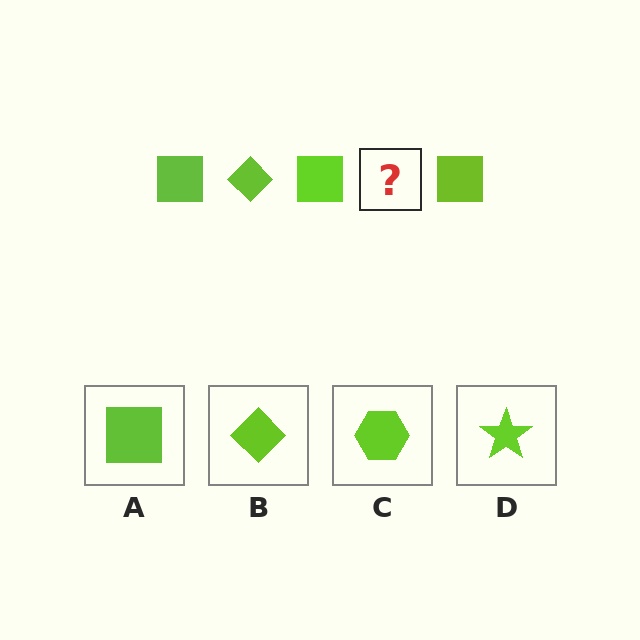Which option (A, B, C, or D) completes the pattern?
B.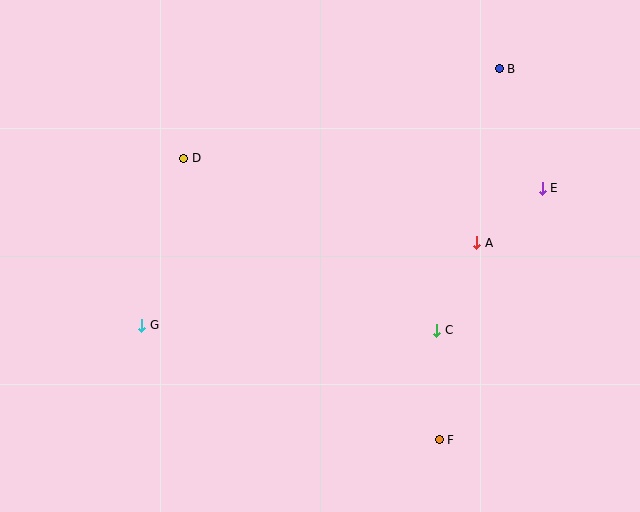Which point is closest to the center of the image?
Point C at (437, 330) is closest to the center.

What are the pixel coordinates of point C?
Point C is at (437, 330).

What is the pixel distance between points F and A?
The distance between F and A is 201 pixels.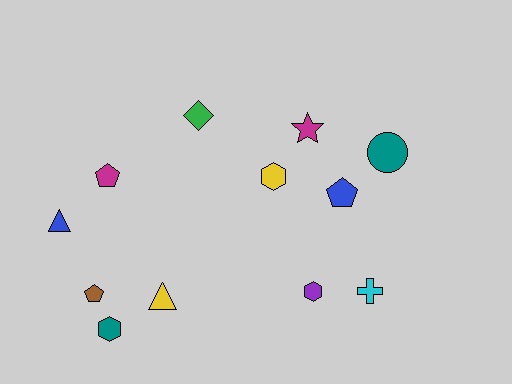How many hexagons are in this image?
There are 3 hexagons.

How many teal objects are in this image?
There are 2 teal objects.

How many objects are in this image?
There are 12 objects.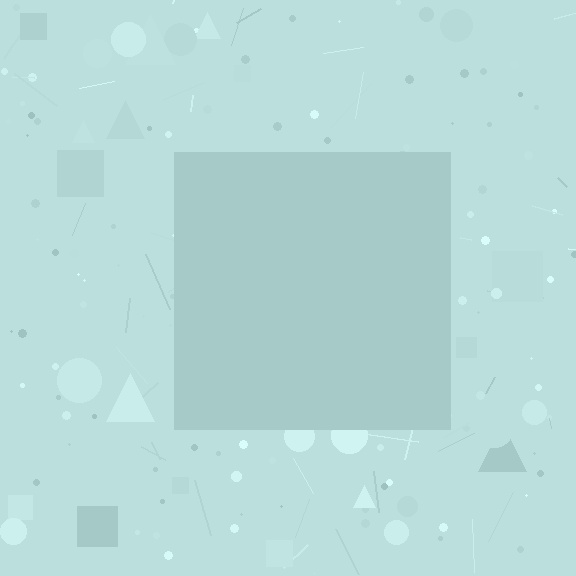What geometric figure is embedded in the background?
A square is embedded in the background.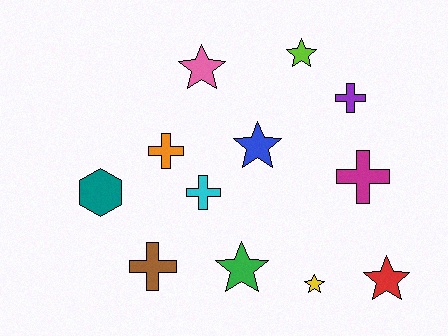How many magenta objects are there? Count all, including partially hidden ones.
There is 1 magenta object.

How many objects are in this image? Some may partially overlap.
There are 12 objects.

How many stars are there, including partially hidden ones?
There are 6 stars.